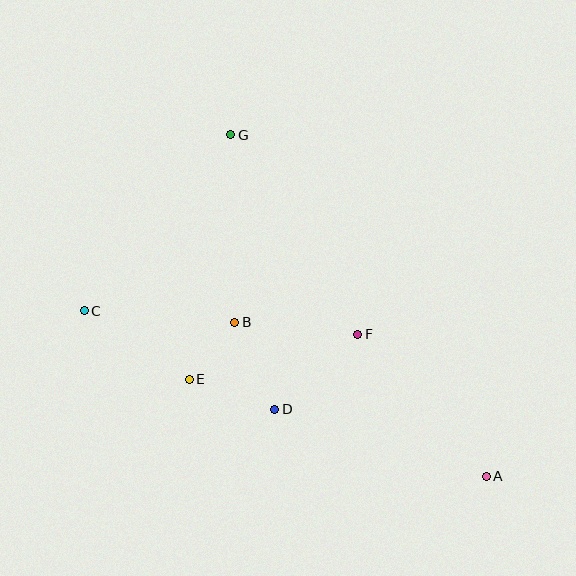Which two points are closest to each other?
Points B and E are closest to each other.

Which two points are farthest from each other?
Points A and C are farthest from each other.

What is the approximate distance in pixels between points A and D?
The distance between A and D is approximately 222 pixels.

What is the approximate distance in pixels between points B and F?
The distance between B and F is approximately 123 pixels.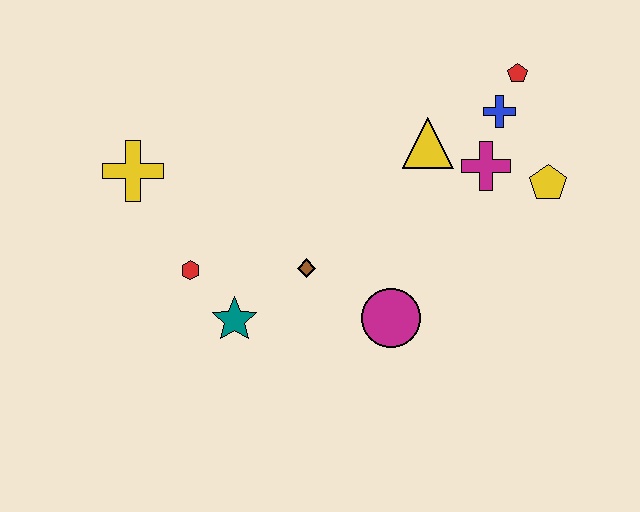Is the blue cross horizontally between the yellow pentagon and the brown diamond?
Yes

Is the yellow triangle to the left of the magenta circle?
No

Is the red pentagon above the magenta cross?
Yes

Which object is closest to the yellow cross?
The red hexagon is closest to the yellow cross.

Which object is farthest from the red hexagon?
The red pentagon is farthest from the red hexagon.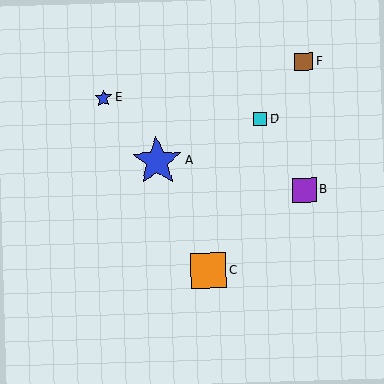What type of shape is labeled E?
Shape E is a blue star.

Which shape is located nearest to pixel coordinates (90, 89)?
The blue star (labeled E) at (104, 98) is nearest to that location.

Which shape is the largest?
The blue star (labeled A) is the largest.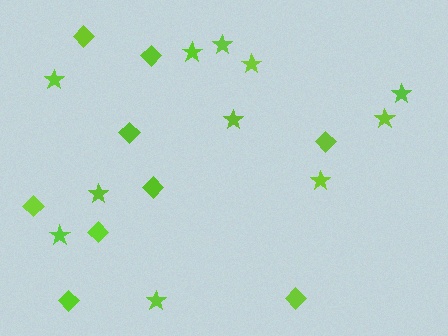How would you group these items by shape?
There are 2 groups: one group of diamonds (9) and one group of stars (11).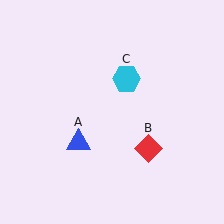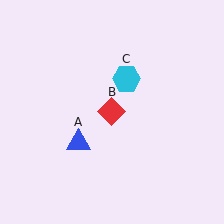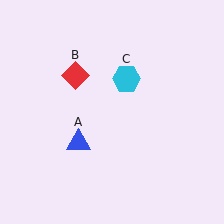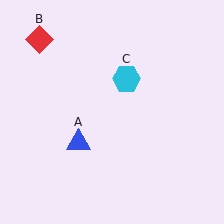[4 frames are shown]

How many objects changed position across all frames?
1 object changed position: red diamond (object B).